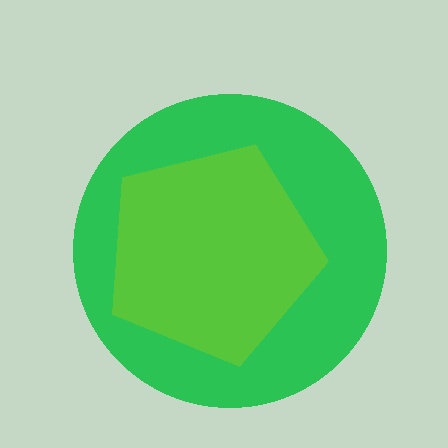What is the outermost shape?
The green circle.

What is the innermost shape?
The lime pentagon.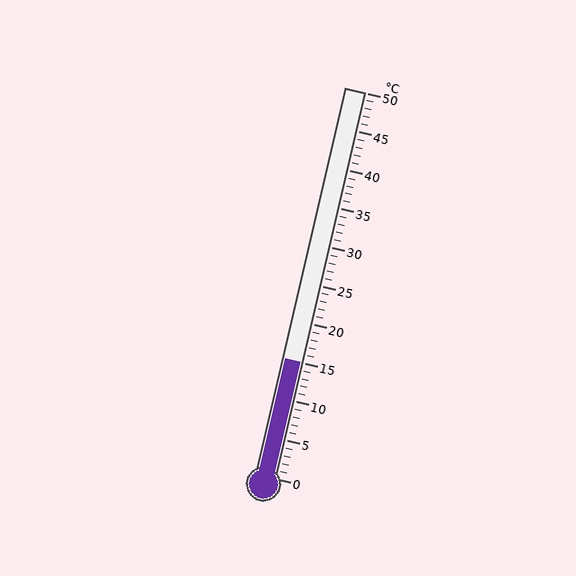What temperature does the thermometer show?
The thermometer shows approximately 15°C.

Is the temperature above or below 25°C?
The temperature is below 25°C.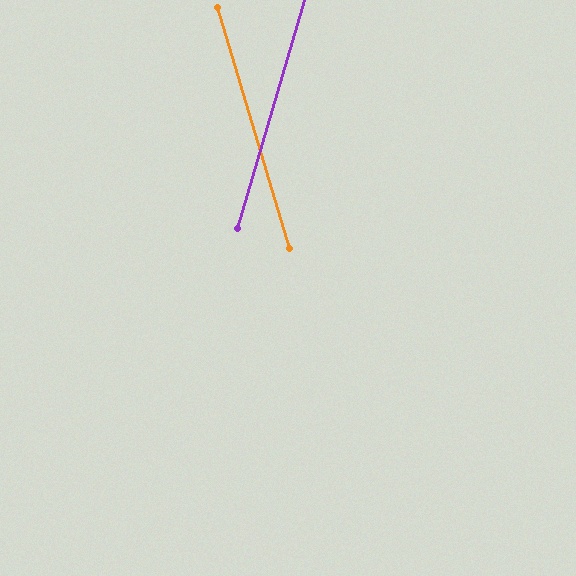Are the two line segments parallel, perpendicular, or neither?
Neither parallel nor perpendicular — they differ by about 33°.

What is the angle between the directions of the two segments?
Approximately 33 degrees.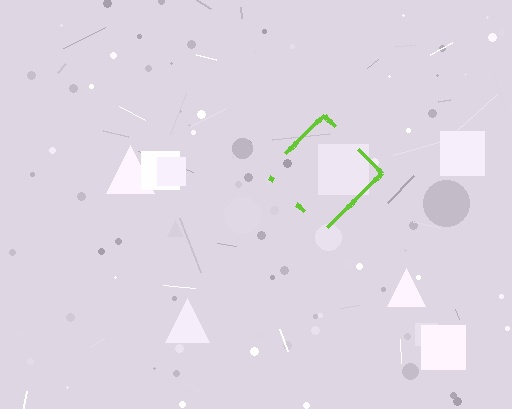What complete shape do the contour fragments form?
The contour fragments form a diamond.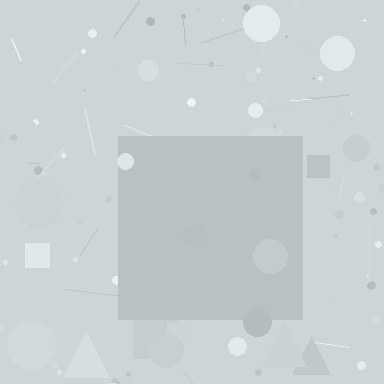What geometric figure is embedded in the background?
A square is embedded in the background.